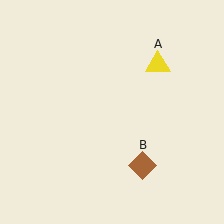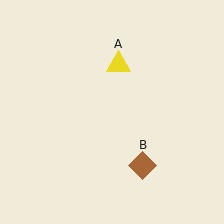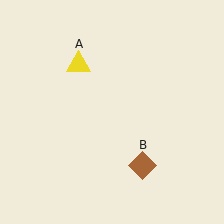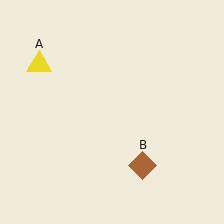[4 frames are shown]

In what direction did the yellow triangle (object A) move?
The yellow triangle (object A) moved left.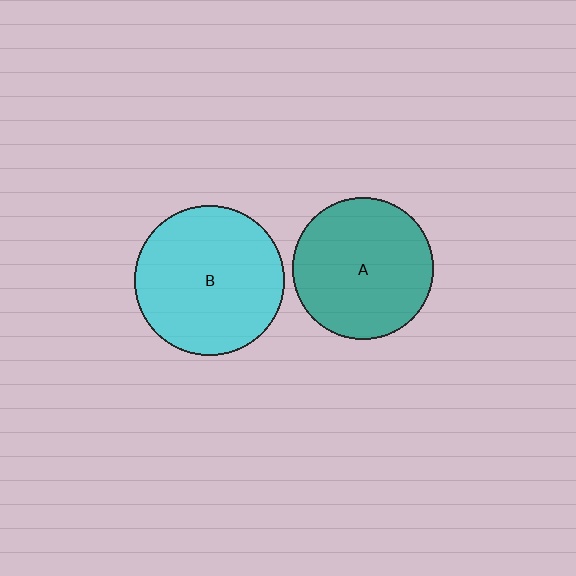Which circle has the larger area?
Circle B (cyan).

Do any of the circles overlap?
No, none of the circles overlap.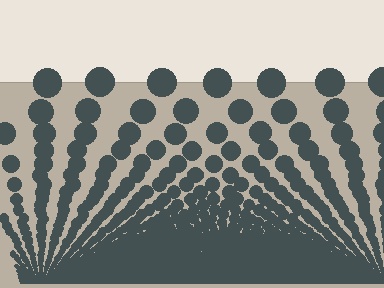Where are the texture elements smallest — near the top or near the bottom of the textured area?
Near the bottom.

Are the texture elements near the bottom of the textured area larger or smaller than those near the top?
Smaller. The gradient is inverted — elements near the bottom are smaller and denser.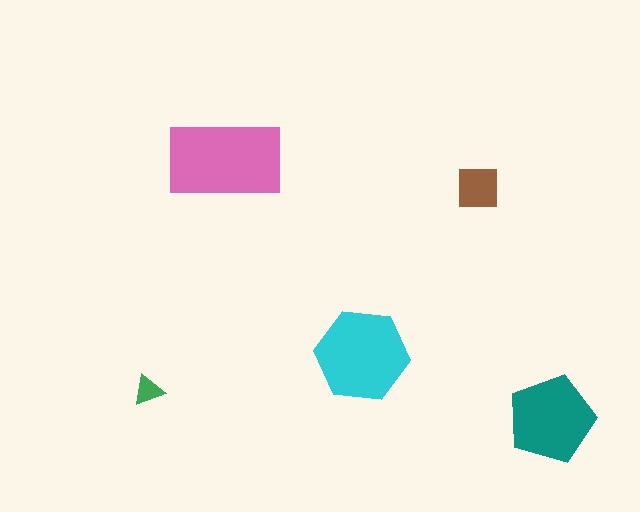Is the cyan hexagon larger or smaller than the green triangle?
Larger.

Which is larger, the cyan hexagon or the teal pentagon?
The cyan hexagon.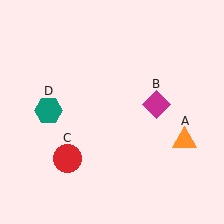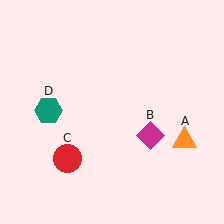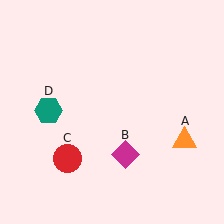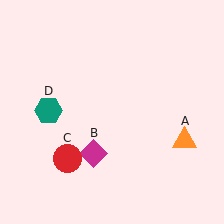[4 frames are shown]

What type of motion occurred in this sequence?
The magenta diamond (object B) rotated clockwise around the center of the scene.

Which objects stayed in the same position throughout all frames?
Orange triangle (object A) and red circle (object C) and teal hexagon (object D) remained stationary.